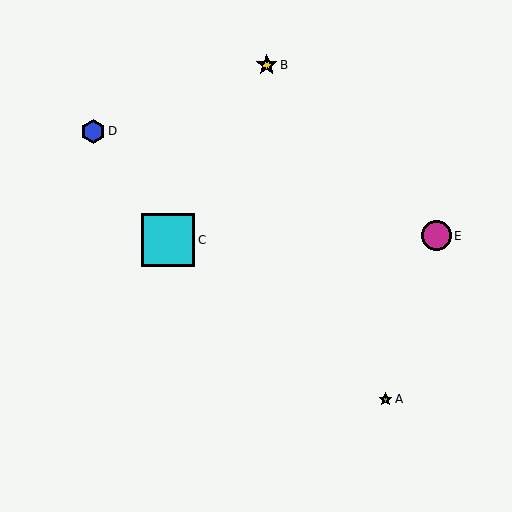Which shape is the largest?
The cyan square (labeled C) is the largest.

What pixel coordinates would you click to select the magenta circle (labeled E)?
Click at (436, 236) to select the magenta circle E.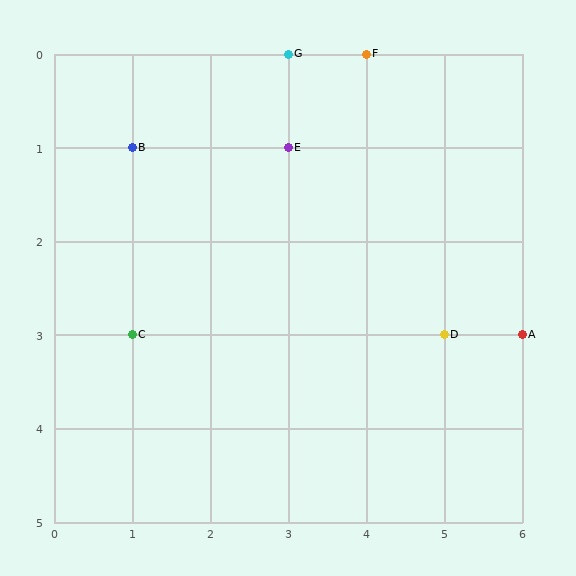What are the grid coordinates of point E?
Point E is at grid coordinates (3, 1).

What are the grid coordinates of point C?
Point C is at grid coordinates (1, 3).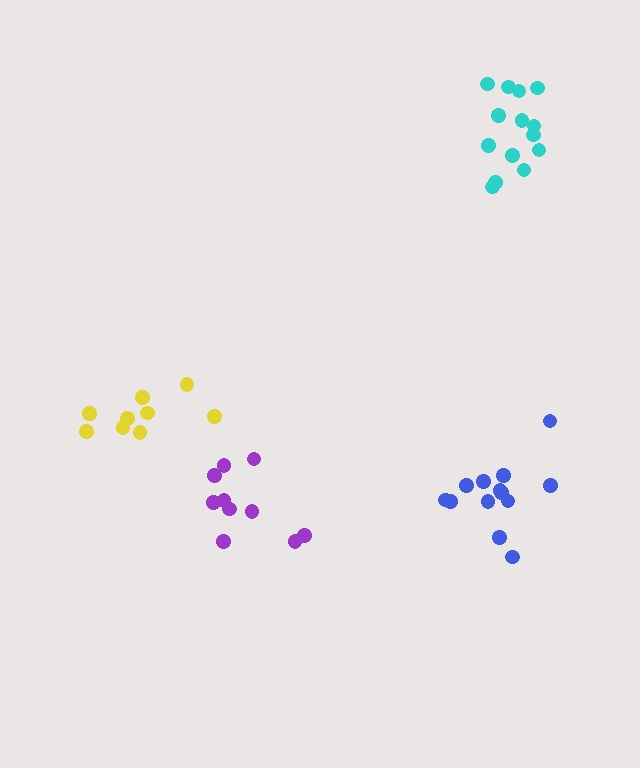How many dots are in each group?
Group 1: 10 dots, Group 2: 14 dots, Group 3: 13 dots, Group 4: 9 dots (46 total).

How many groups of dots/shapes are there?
There are 4 groups.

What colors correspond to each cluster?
The clusters are colored: purple, cyan, blue, yellow.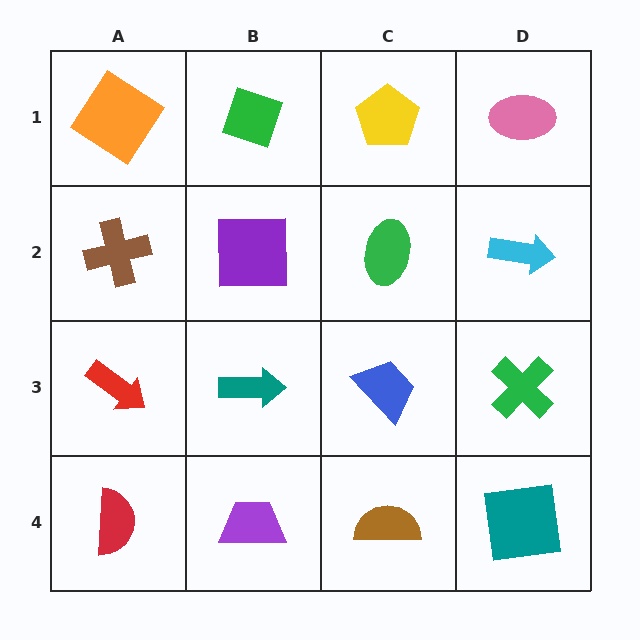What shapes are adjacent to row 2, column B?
A green diamond (row 1, column B), a teal arrow (row 3, column B), a brown cross (row 2, column A), a green ellipse (row 2, column C).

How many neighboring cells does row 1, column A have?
2.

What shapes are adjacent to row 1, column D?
A cyan arrow (row 2, column D), a yellow pentagon (row 1, column C).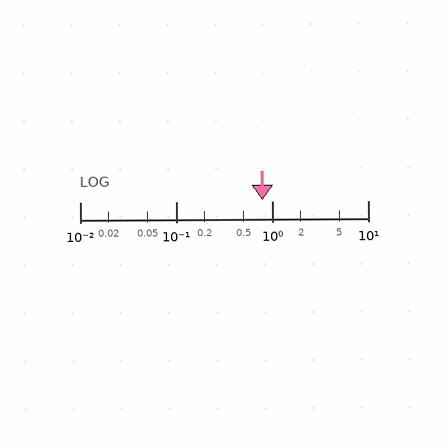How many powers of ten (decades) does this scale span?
The scale spans 3 decades, from 0.01 to 10.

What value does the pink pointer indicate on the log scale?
The pointer indicates approximately 0.8.